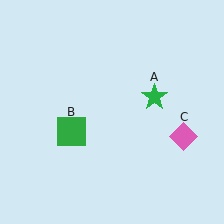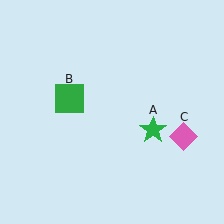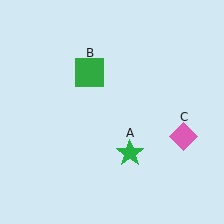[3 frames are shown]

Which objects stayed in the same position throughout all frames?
Pink diamond (object C) remained stationary.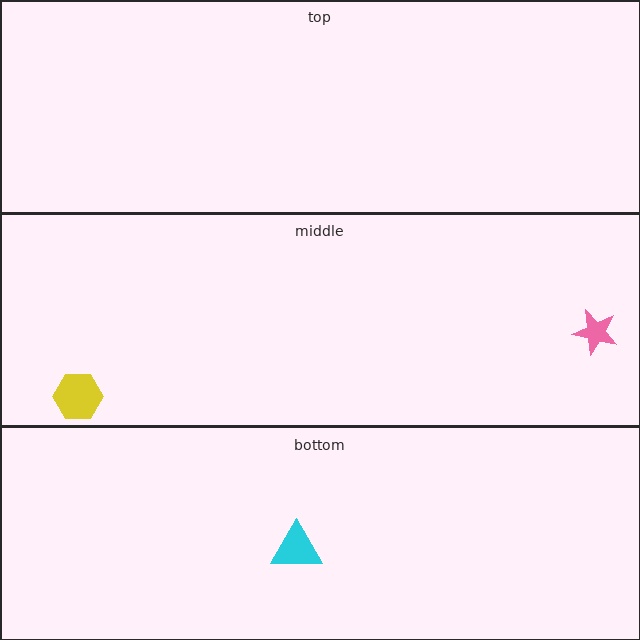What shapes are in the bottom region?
The cyan triangle.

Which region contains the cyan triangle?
The bottom region.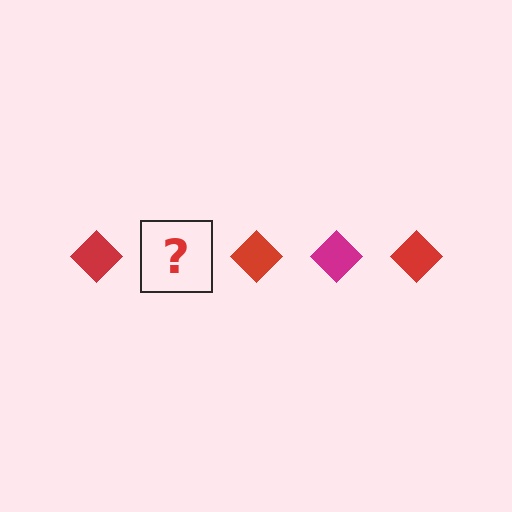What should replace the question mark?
The question mark should be replaced with a magenta diamond.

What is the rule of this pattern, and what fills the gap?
The rule is that the pattern cycles through red, magenta diamonds. The gap should be filled with a magenta diamond.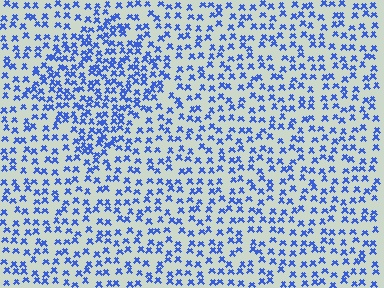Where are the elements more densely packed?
The elements are more densely packed inside the diamond boundary.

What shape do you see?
I see a diamond.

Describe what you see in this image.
The image contains small blue elements arranged at two different densities. A diamond-shaped region is visible where the elements are more densely packed than the surrounding area.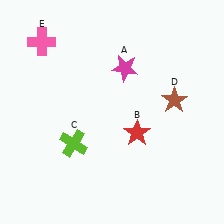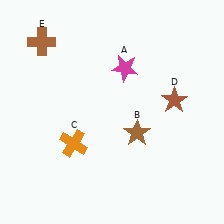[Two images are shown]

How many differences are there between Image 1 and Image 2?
There are 3 differences between the two images.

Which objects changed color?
B changed from red to brown. C changed from lime to orange. E changed from pink to brown.